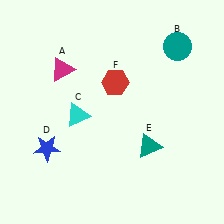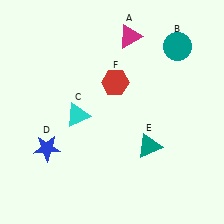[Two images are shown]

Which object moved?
The magenta triangle (A) moved right.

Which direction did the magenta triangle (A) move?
The magenta triangle (A) moved right.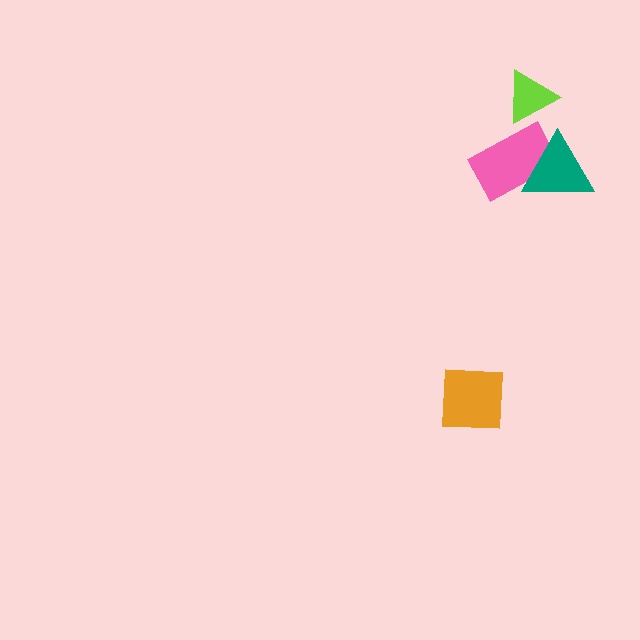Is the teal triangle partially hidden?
No, no other shape covers it.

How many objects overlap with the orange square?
0 objects overlap with the orange square.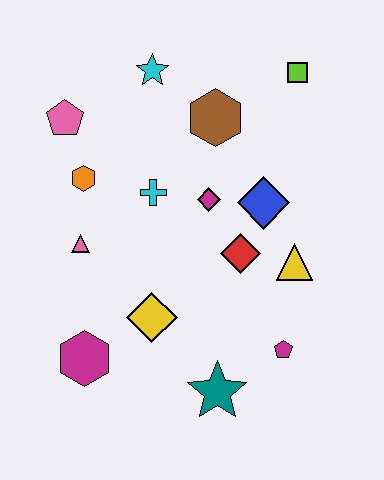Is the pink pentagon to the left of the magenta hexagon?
Yes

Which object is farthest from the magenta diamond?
The magenta hexagon is farthest from the magenta diamond.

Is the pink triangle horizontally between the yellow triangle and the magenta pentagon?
No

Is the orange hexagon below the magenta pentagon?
No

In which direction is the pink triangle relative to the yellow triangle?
The pink triangle is to the left of the yellow triangle.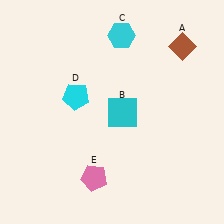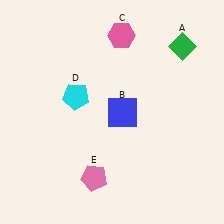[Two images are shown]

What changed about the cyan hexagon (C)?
In Image 1, C is cyan. In Image 2, it changed to pink.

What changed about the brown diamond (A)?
In Image 1, A is brown. In Image 2, it changed to green.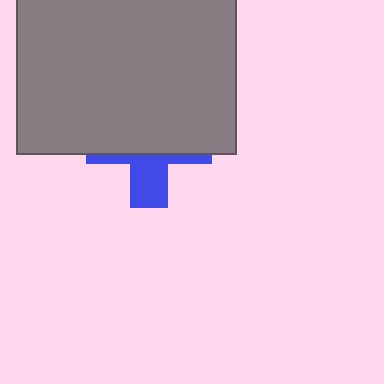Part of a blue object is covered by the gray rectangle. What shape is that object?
It is a cross.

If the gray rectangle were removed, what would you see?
You would see the complete blue cross.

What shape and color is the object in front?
The object in front is a gray rectangle.